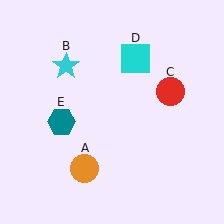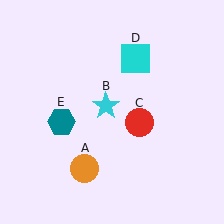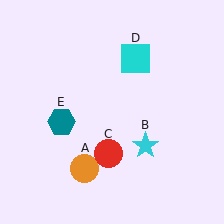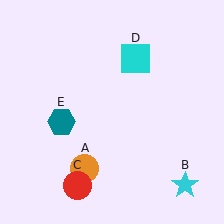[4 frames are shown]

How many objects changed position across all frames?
2 objects changed position: cyan star (object B), red circle (object C).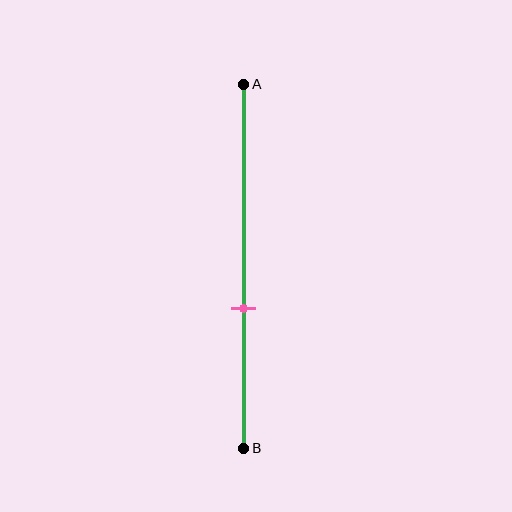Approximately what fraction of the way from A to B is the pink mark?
The pink mark is approximately 60% of the way from A to B.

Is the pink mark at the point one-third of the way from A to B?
No, the mark is at about 60% from A, not at the 33% one-third point.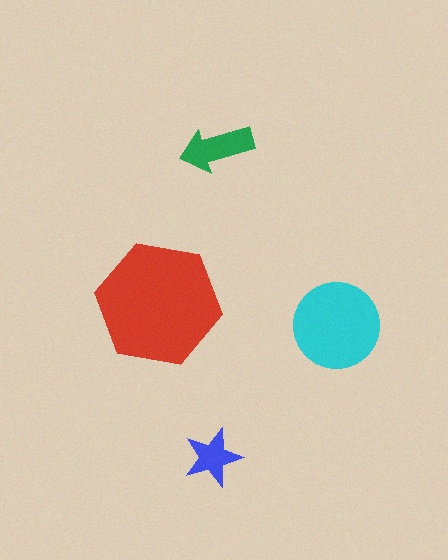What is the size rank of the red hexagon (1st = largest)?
1st.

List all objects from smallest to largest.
The blue star, the green arrow, the cyan circle, the red hexagon.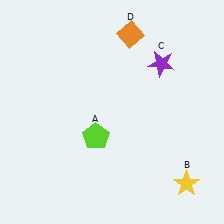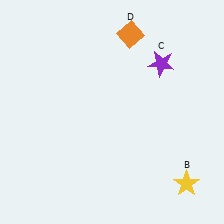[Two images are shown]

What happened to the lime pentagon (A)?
The lime pentagon (A) was removed in Image 2. It was in the bottom-left area of Image 1.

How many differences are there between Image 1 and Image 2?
There is 1 difference between the two images.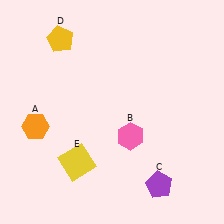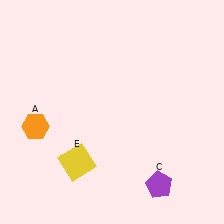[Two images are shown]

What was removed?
The pink hexagon (B), the yellow pentagon (D) were removed in Image 2.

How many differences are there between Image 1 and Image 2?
There are 2 differences between the two images.